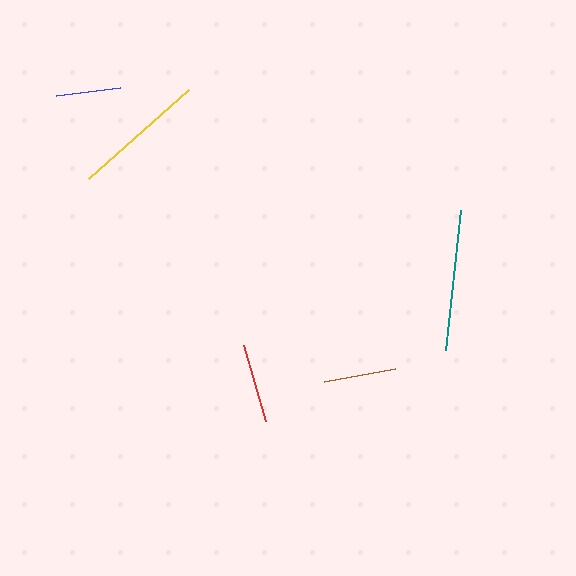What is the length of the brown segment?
The brown segment is approximately 72 pixels long.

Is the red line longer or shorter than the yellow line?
The yellow line is longer than the red line.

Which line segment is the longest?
The teal line is the longest at approximately 141 pixels.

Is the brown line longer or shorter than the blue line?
The brown line is longer than the blue line.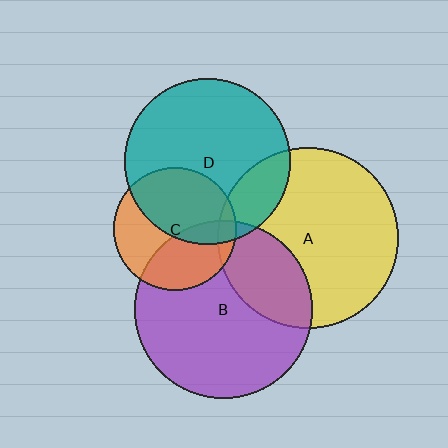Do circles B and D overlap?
Yes.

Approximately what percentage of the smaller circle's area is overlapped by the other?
Approximately 5%.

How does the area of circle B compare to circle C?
Approximately 2.1 times.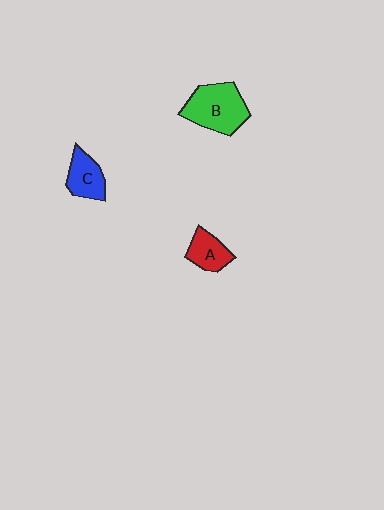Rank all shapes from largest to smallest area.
From largest to smallest: B (green), C (blue), A (red).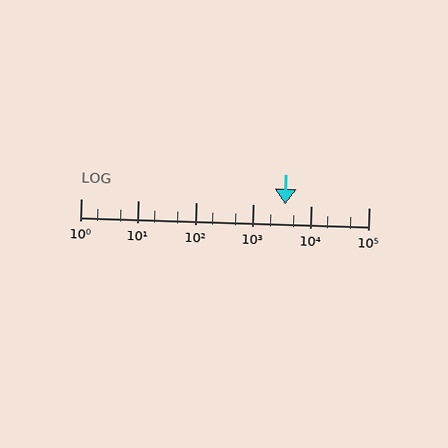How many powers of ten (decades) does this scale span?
The scale spans 5 decades, from 1 to 100000.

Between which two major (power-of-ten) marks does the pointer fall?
The pointer is between 1000 and 10000.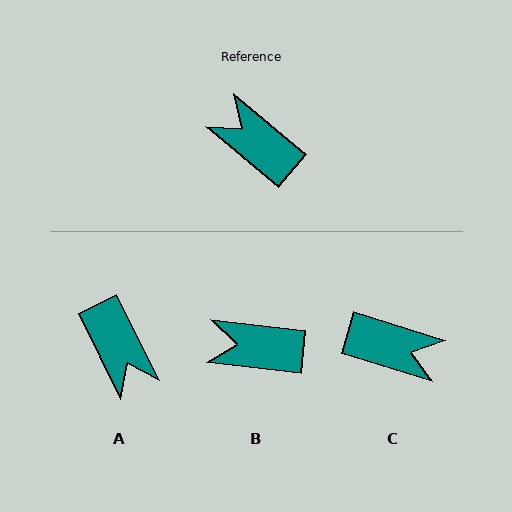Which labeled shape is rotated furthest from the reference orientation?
C, about 157 degrees away.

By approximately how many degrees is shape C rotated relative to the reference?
Approximately 157 degrees clockwise.